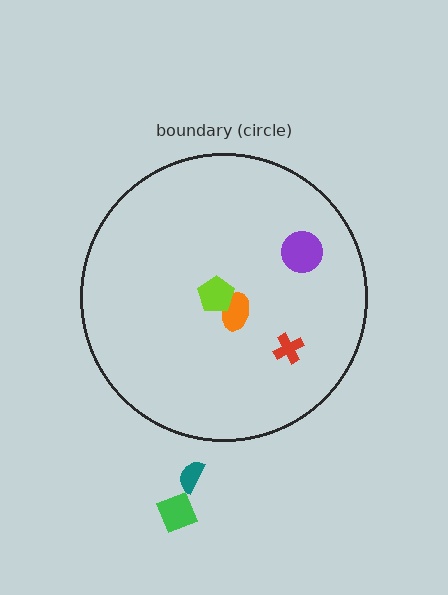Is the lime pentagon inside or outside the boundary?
Inside.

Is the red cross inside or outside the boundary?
Inside.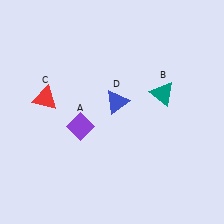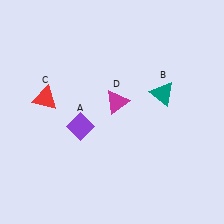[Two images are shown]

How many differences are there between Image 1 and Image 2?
There is 1 difference between the two images.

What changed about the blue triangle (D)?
In Image 1, D is blue. In Image 2, it changed to magenta.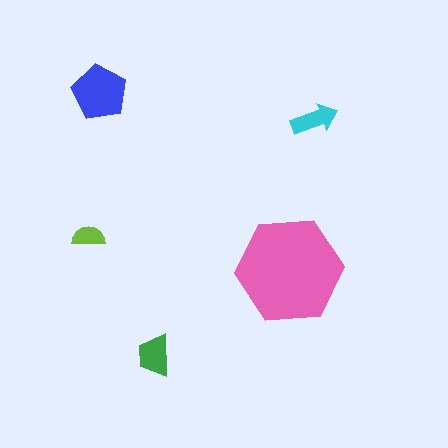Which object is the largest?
The pink hexagon.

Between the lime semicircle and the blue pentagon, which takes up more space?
The blue pentagon.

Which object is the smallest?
The lime semicircle.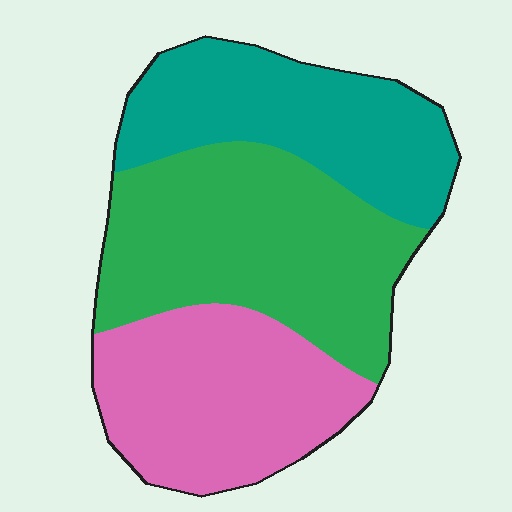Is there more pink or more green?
Green.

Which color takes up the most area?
Green, at roughly 40%.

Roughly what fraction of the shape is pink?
Pink covers about 30% of the shape.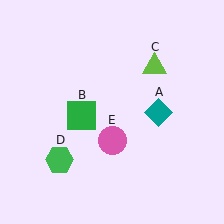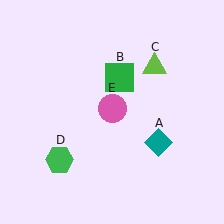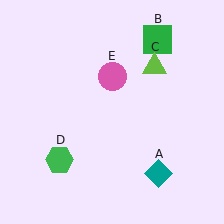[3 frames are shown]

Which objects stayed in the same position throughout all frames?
Lime triangle (object C) and green hexagon (object D) remained stationary.